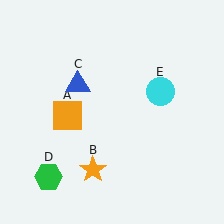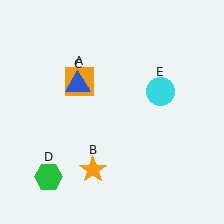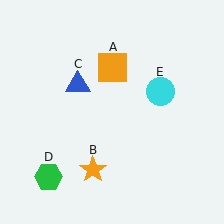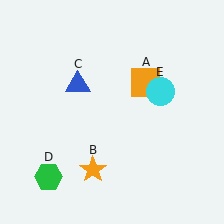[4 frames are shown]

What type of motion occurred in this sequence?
The orange square (object A) rotated clockwise around the center of the scene.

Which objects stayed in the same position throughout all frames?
Orange star (object B) and blue triangle (object C) and green hexagon (object D) and cyan circle (object E) remained stationary.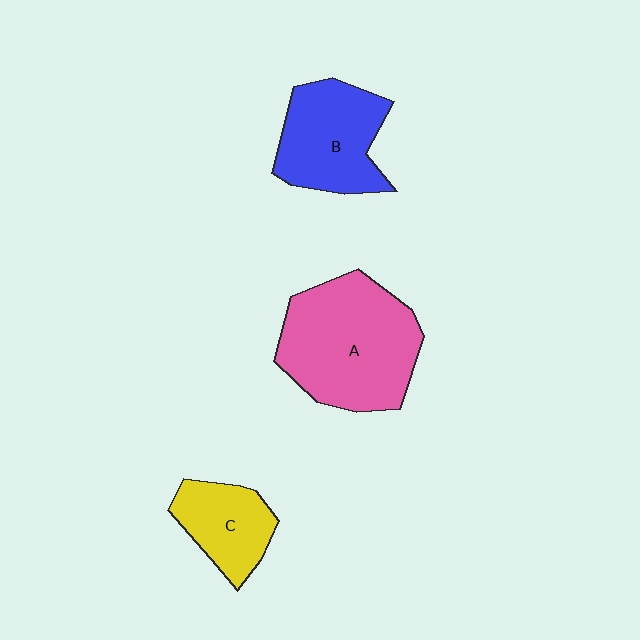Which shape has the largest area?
Shape A (pink).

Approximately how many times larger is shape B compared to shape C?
Approximately 1.4 times.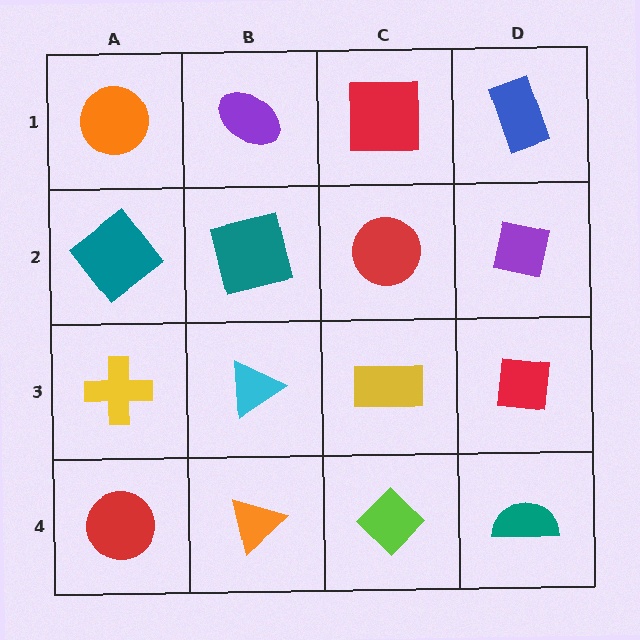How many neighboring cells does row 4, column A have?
2.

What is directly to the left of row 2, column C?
A teal square.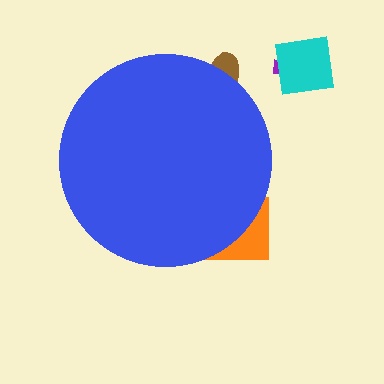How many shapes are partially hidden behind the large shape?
2 shapes are partially hidden.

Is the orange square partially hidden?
Yes, the orange square is partially hidden behind the blue circle.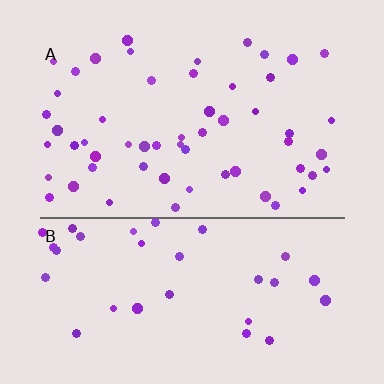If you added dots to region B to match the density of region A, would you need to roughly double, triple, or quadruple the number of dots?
Approximately double.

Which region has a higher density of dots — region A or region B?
A (the top).